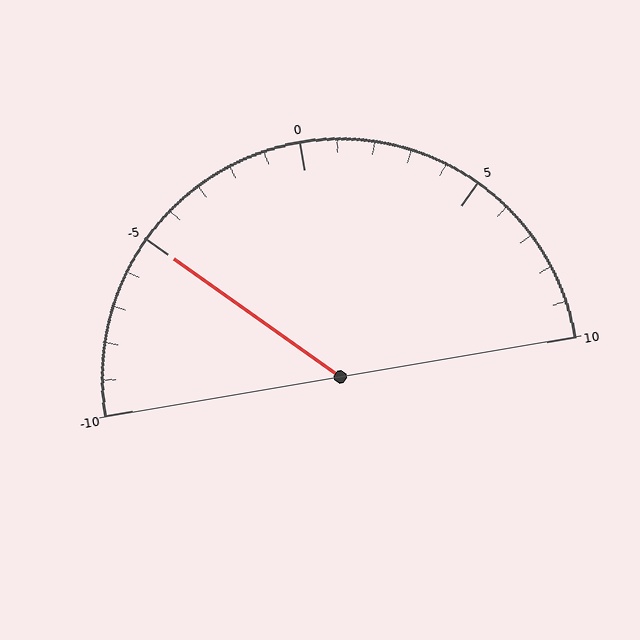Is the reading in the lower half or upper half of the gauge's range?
The reading is in the lower half of the range (-10 to 10).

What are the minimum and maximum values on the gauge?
The gauge ranges from -10 to 10.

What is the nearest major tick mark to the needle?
The nearest major tick mark is -5.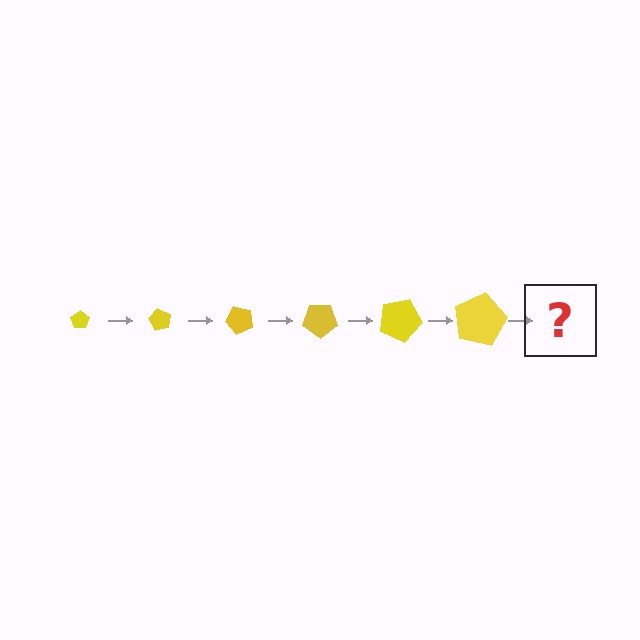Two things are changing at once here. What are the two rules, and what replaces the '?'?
The two rules are that the pentagon grows larger each step and it rotates 60 degrees each step. The '?' should be a pentagon, larger than the previous one and rotated 360 degrees from the start.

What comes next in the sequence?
The next element should be a pentagon, larger than the previous one and rotated 360 degrees from the start.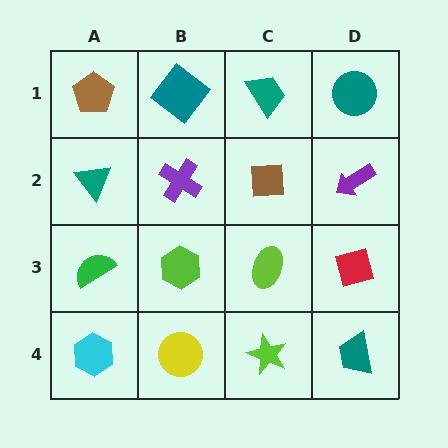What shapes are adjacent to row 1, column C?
A brown square (row 2, column C), a teal diamond (row 1, column B), a teal circle (row 1, column D).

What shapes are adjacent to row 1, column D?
A purple arrow (row 2, column D), a teal trapezoid (row 1, column C).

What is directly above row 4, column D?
A red square.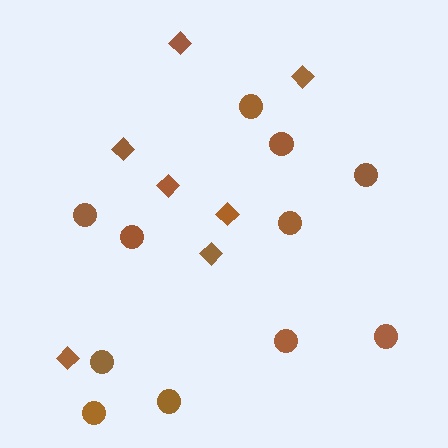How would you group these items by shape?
There are 2 groups: one group of diamonds (7) and one group of circles (11).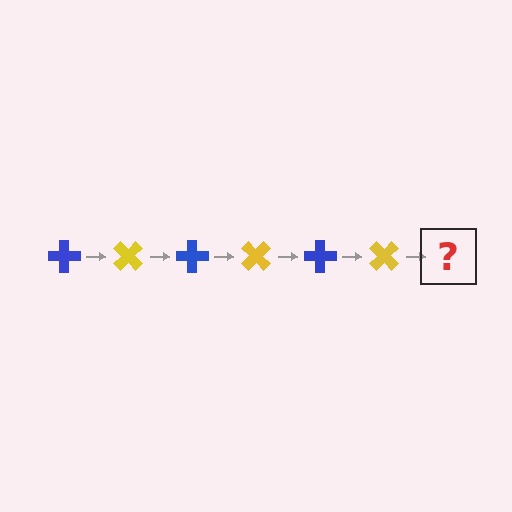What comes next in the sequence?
The next element should be a blue cross, rotated 270 degrees from the start.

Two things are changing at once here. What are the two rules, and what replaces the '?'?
The two rules are that it rotates 45 degrees each step and the color cycles through blue and yellow. The '?' should be a blue cross, rotated 270 degrees from the start.